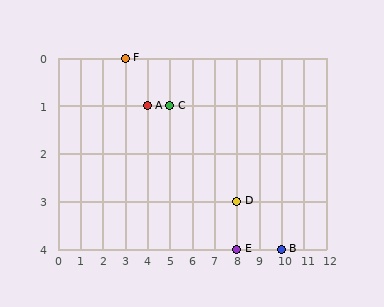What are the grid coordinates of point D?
Point D is at grid coordinates (8, 3).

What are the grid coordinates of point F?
Point F is at grid coordinates (3, 0).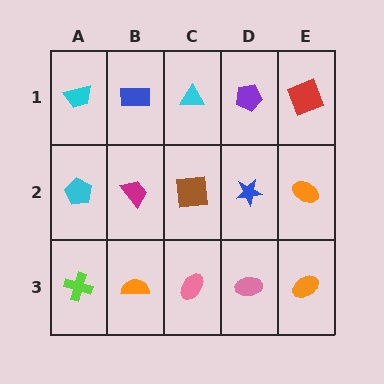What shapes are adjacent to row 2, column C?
A cyan triangle (row 1, column C), a pink ellipse (row 3, column C), a magenta trapezoid (row 2, column B), a blue star (row 2, column D).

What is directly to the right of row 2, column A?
A magenta trapezoid.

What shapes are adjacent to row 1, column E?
An orange ellipse (row 2, column E), a purple pentagon (row 1, column D).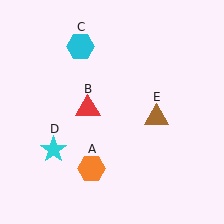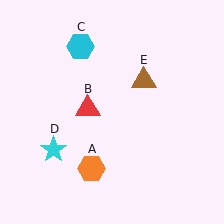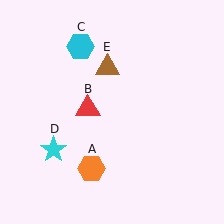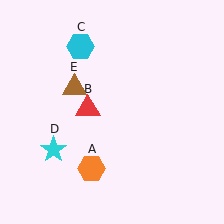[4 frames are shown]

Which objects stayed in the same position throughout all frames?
Orange hexagon (object A) and red triangle (object B) and cyan hexagon (object C) and cyan star (object D) remained stationary.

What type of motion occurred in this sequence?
The brown triangle (object E) rotated counterclockwise around the center of the scene.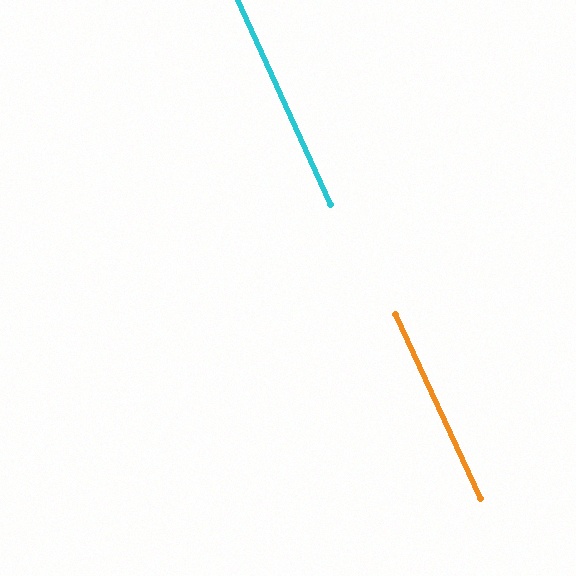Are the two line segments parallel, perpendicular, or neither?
Parallel — their directions differ by only 0.3°.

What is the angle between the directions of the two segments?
Approximately 0 degrees.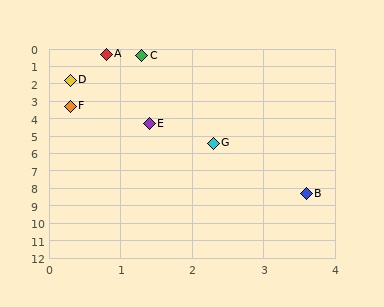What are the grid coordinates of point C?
Point C is at approximately (1.3, 0.4).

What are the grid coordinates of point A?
Point A is at approximately (0.8, 0.3).